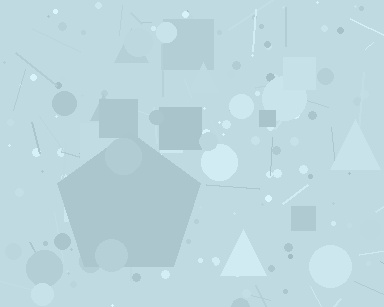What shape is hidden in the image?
A pentagon is hidden in the image.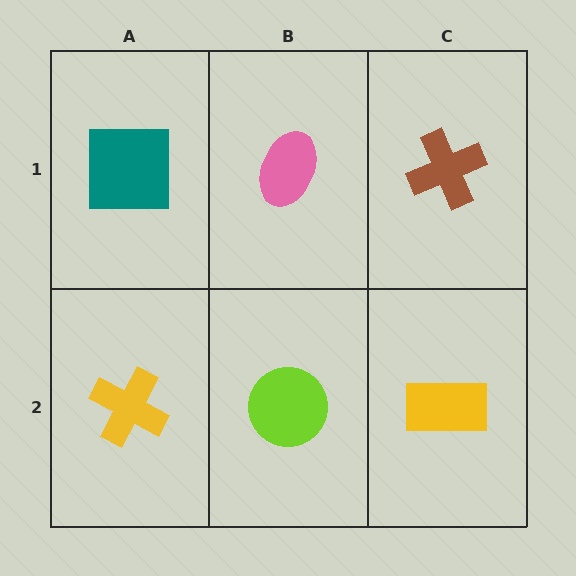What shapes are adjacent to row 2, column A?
A teal square (row 1, column A), a lime circle (row 2, column B).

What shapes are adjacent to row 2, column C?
A brown cross (row 1, column C), a lime circle (row 2, column B).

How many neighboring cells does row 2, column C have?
2.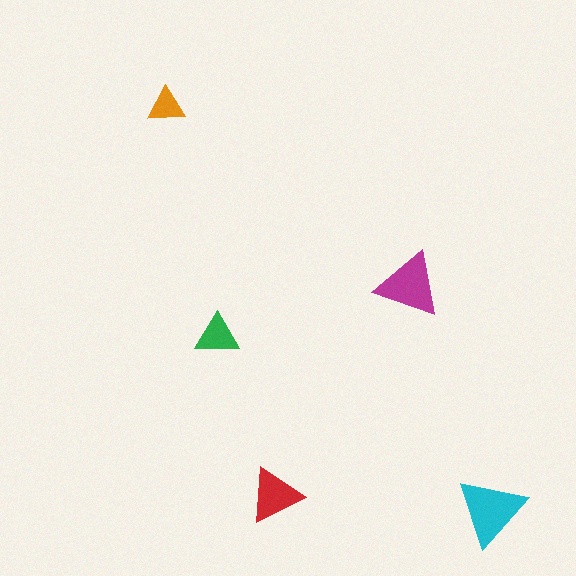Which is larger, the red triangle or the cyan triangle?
The cyan one.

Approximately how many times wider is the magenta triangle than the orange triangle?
About 2 times wider.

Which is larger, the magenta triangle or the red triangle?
The magenta one.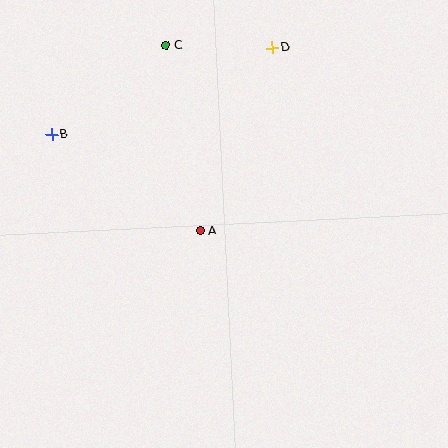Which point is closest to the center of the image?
Point A at (201, 231) is closest to the center.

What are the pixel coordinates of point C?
Point C is at (166, 45).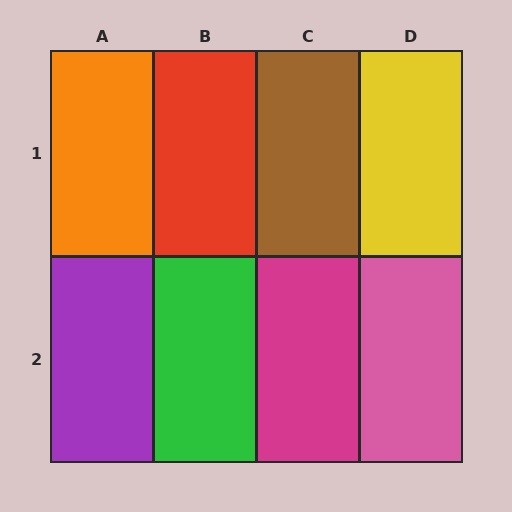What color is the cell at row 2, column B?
Green.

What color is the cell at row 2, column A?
Purple.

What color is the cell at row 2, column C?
Magenta.